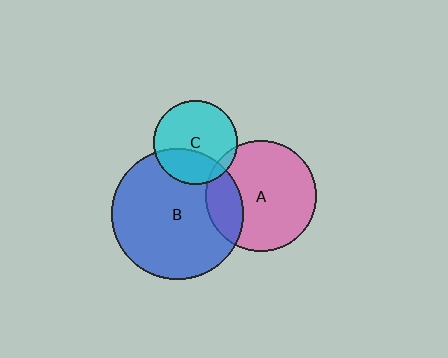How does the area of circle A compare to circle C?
Approximately 1.7 times.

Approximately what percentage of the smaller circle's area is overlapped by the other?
Approximately 20%.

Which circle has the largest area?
Circle B (blue).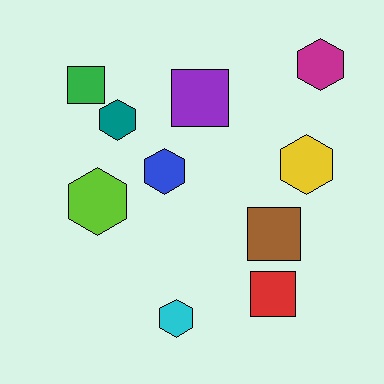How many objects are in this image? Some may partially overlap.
There are 10 objects.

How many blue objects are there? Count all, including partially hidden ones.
There is 1 blue object.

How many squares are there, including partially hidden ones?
There are 4 squares.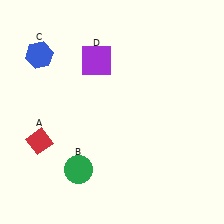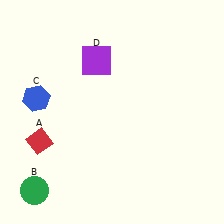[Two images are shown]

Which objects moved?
The objects that moved are: the green circle (B), the blue hexagon (C).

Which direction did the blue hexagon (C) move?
The blue hexagon (C) moved down.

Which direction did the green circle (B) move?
The green circle (B) moved left.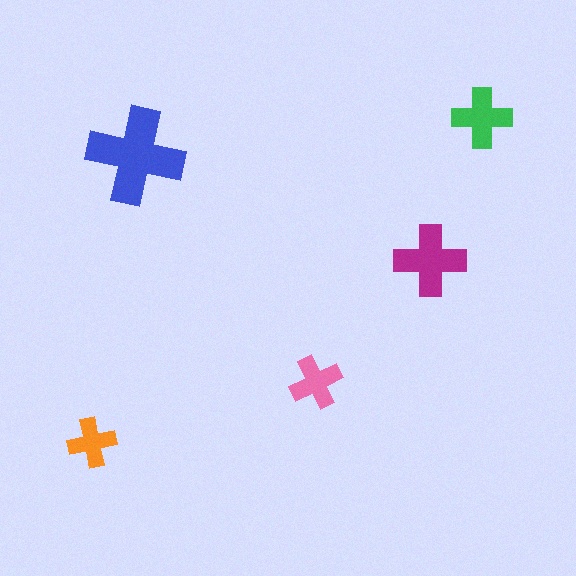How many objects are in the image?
There are 5 objects in the image.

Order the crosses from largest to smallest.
the blue one, the magenta one, the green one, the pink one, the orange one.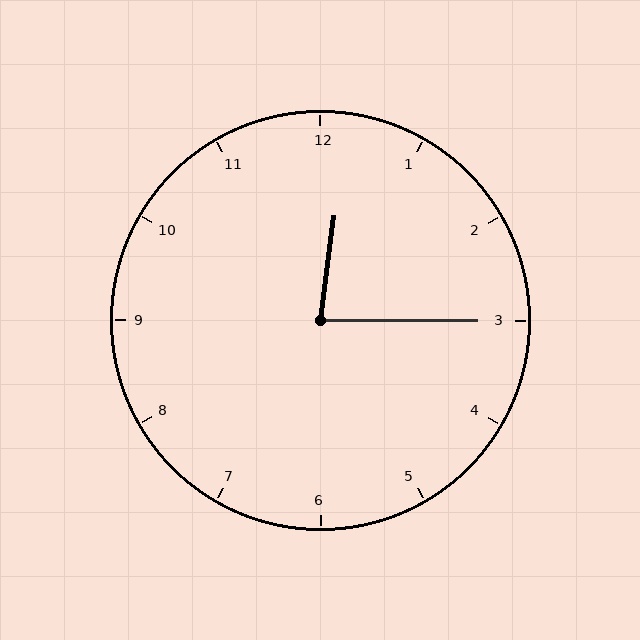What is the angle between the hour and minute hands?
Approximately 82 degrees.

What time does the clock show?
12:15.